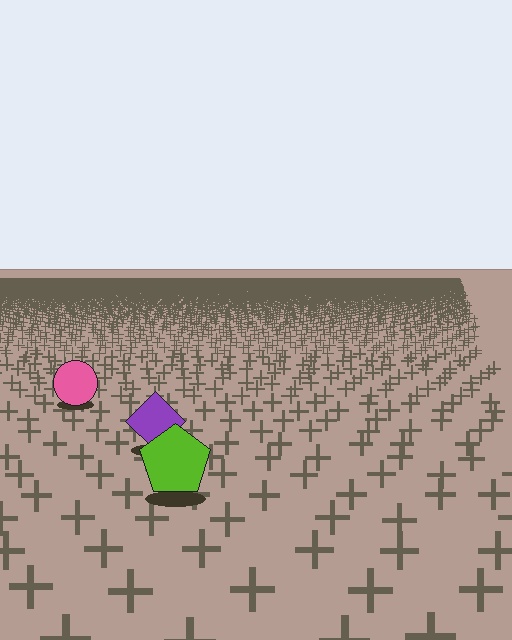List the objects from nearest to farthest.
From nearest to farthest: the lime pentagon, the purple diamond, the pink circle.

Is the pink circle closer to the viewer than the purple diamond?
No. The purple diamond is closer — you can tell from the texture gradient: the ground texture is coarser near it.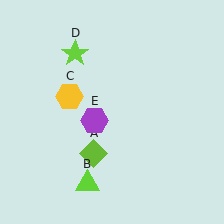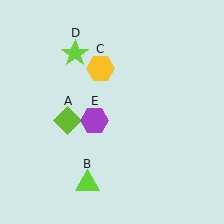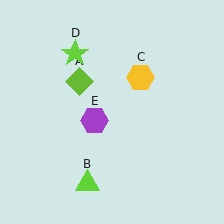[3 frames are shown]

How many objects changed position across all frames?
2 objects changed position: lime diamond (object A), yellow hexagon (object C).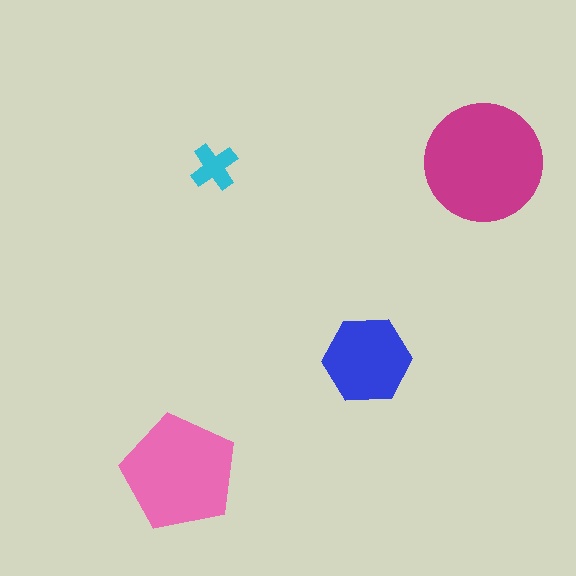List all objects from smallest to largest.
The cyan cross, the blue hexagon, the pink pentagon, the magenta circle.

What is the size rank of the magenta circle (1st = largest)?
1st.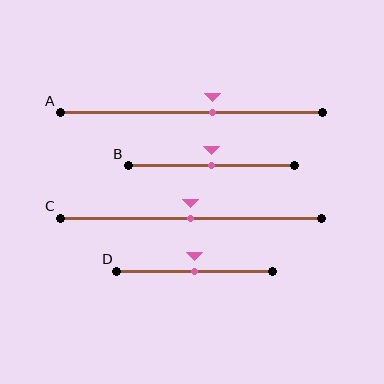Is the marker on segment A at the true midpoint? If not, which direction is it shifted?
No, the marker on segment A is shifted to the right by about 8% of the segment length.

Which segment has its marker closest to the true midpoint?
Segment B has its marker closest to the true midpoint.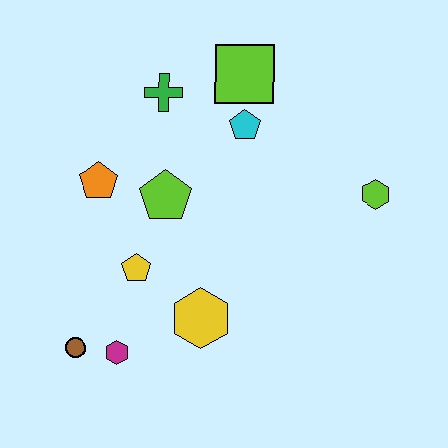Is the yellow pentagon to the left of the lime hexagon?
Yes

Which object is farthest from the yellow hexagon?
The lime square is farthest from the yellow hexagon.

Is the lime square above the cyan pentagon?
Yes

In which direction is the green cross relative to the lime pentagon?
The green cross is above the lime pentagon.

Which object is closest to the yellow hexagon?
The yellow pentagon is closest to the yellow hexagon.